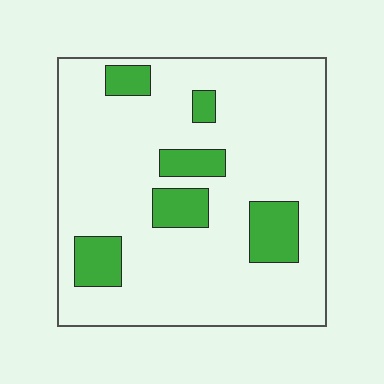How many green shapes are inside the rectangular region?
6.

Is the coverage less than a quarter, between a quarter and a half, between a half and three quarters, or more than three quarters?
Less than a quarter.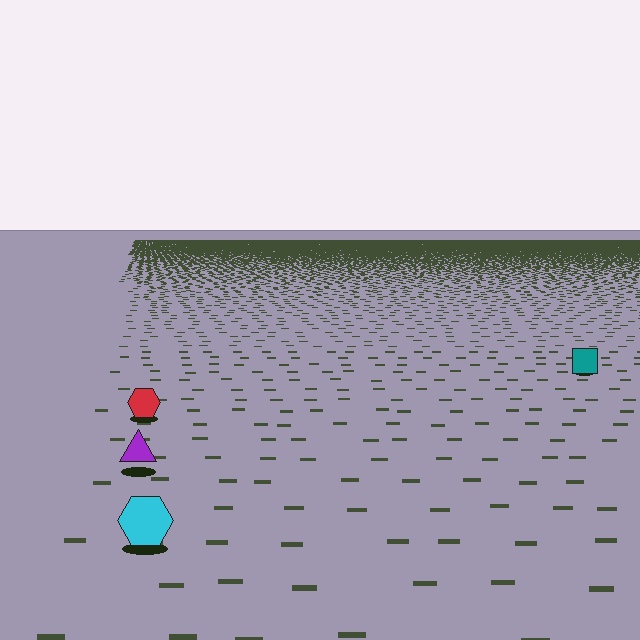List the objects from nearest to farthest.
From nearest to farthest: the cyan hexagon, the purple triangle, the red hexagon, the teal square.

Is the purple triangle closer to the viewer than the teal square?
Yes. The purple triangle is closer — you can tell from the texture gradient: the ground texture is coarser near it.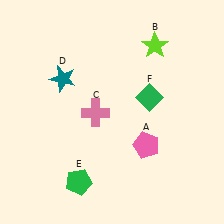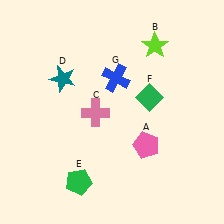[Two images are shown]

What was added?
A blue cross (G) was added in Image 2.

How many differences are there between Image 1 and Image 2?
There is 1 difference between the two images.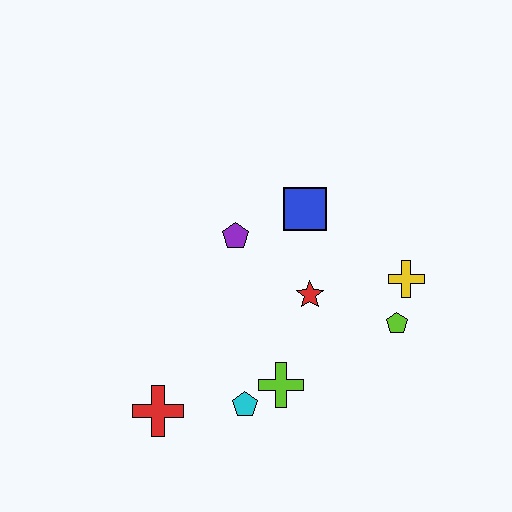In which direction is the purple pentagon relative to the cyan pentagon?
The purple pentagon is above the cyan pentagon.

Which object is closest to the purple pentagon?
The blue square is closest to the purple pentagon.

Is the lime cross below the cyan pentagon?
No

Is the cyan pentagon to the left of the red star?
Yes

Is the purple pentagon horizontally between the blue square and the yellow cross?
No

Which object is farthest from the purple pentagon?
The red cross is farthest from the purple pentagon.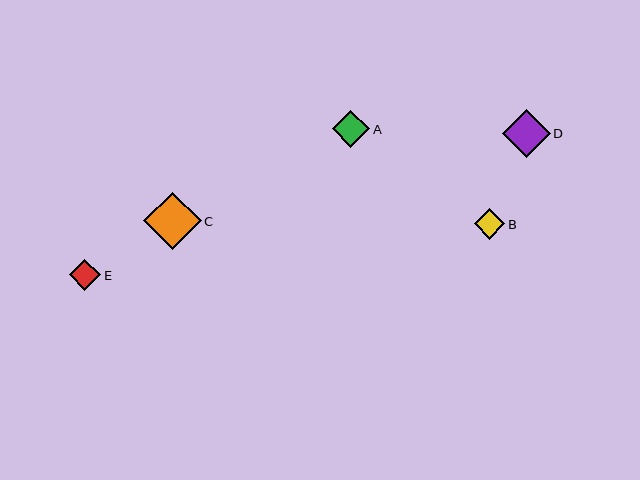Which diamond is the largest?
Diamond C is the largest with a size of approximately 58 pixels.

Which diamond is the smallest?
Diamond B is the smallest with a size of approximately 31 pixels.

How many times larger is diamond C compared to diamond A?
Diamond C is approximately 1.6 times the size of diamond A.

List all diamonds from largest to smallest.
From largest to smallest: C, D, A, E, B.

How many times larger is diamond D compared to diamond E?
Diamond D is approximately 1.5 times the size of diamond E.